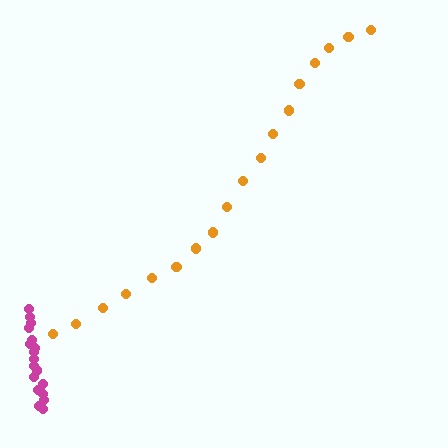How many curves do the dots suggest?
There are 2 distinct paths.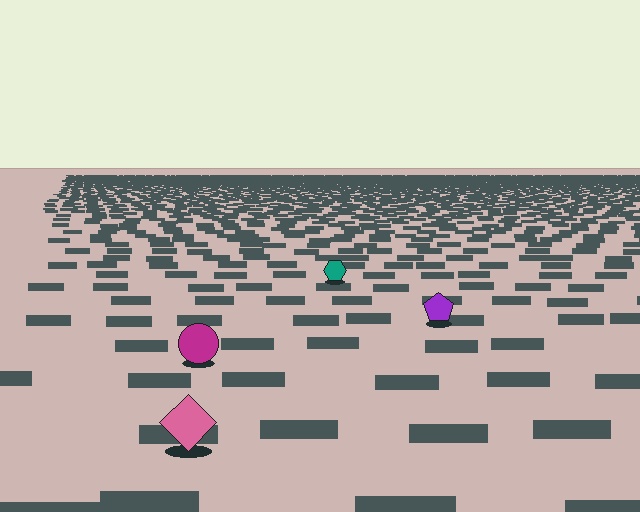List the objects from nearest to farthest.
From nearest to farthest: the pink diamond, the magenta circle, the purple pentagon, the teal hexagon.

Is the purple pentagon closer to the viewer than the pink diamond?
No. The pink diamond is closer — you can tell from the texture gradient: the ground texture is coarser near it.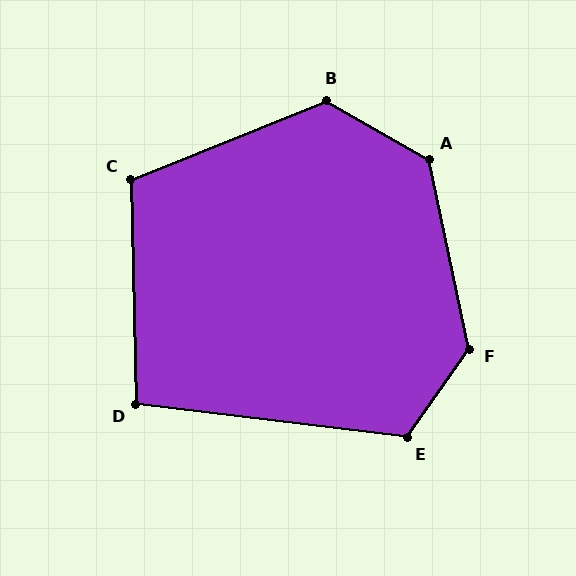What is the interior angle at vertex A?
Approximately 131 degrees (obtuse).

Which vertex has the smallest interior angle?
D, at approximately 98 degrees.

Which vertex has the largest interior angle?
F, at approximately 133 degrees.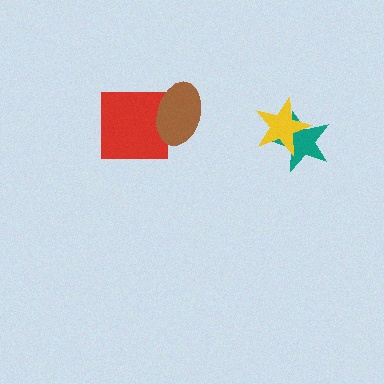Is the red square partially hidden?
Yes, it is partially covered by another shape.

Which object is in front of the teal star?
The yellow star is in front of the teal star.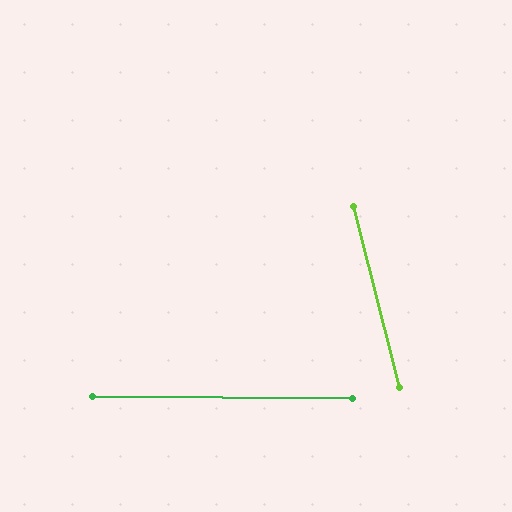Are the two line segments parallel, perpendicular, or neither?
Neither parallel nor perpendicular — they differ by about 75°.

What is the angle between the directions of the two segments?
Approximately 75 degrees.